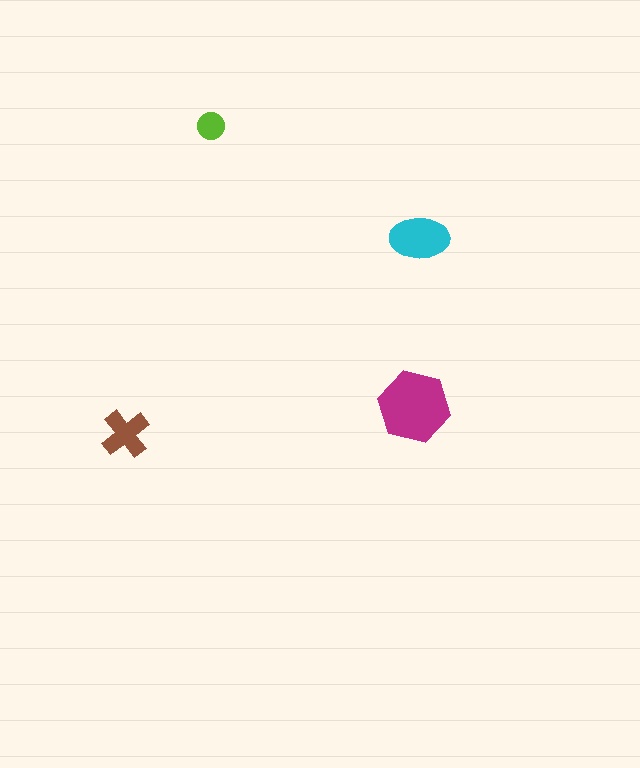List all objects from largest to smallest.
The magenta hexagon, the cyan ellipse, the brown cross, the lime circle.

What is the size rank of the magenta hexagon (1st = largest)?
1st.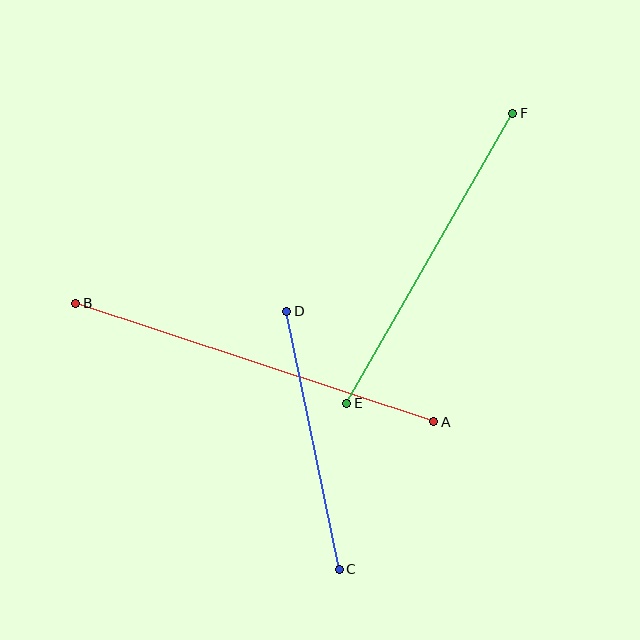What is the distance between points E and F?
The distance is approximately 334 pixels.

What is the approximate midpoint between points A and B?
The midpoint is at approximately (255, 362) pixels.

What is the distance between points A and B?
The distance is approximately 377 pixels.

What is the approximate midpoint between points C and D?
The midpoint is at approximately (313, 440) pixels.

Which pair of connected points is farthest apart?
Points A and B are farthest apart.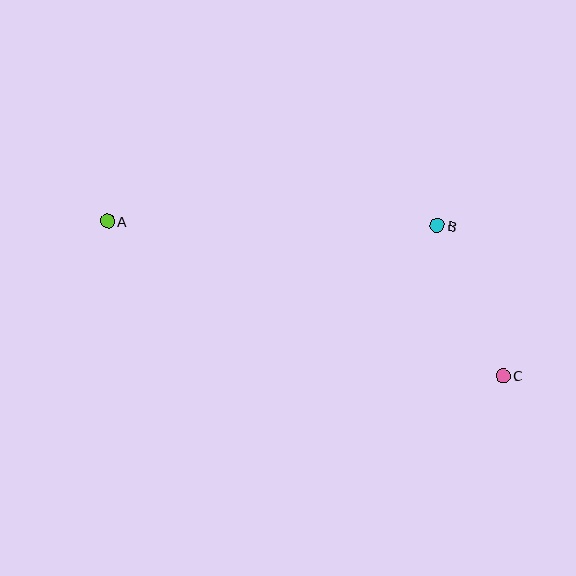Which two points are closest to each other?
Points B and C are closest to each other.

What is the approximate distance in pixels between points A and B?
The distance between A and B is approximately 329 pixels.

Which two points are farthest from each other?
Points A and C are farthest from each other.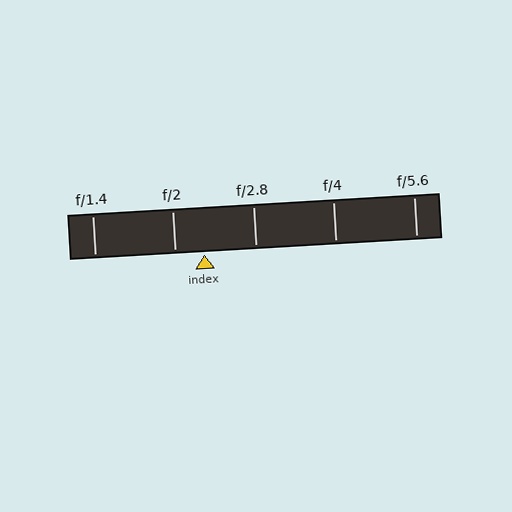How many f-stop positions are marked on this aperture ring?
There are 5 f-stop positions marked.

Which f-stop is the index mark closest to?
The index mark is closest to f/2.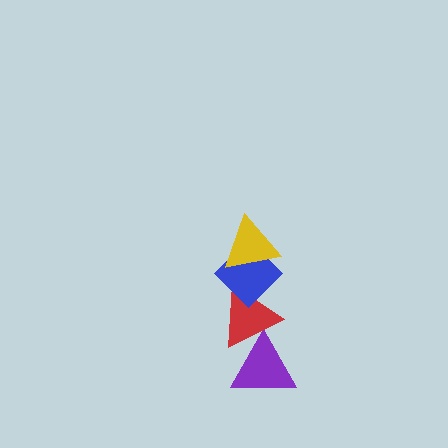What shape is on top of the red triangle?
The blue diamond is on top of the red triangle.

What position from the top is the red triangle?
The red triangle is 3rd from the top.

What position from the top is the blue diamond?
The blue diamond is 2nd from the top.